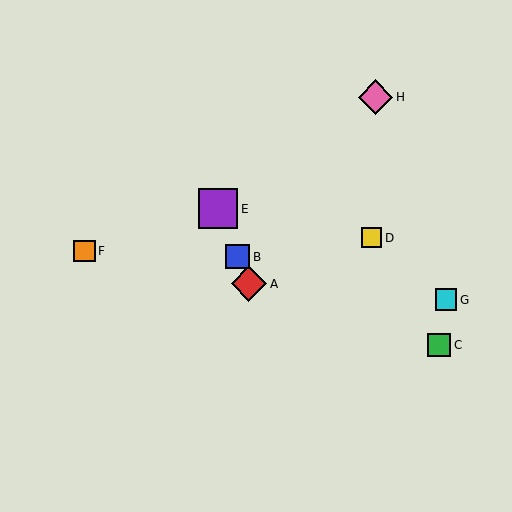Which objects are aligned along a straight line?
Objects A, B, E are aligned along a straight line.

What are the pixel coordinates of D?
Object D is at (372, 238).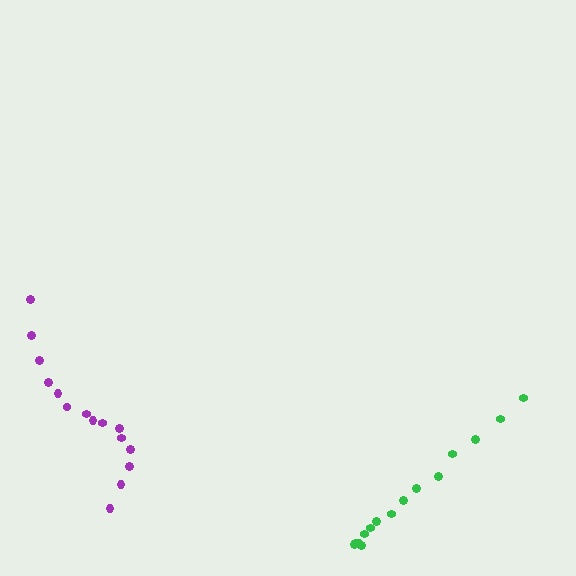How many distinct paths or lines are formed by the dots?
There are 2 distinct paths.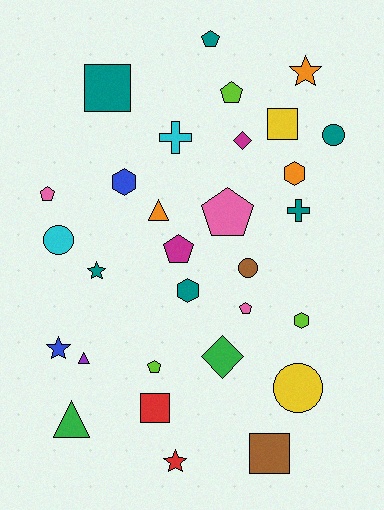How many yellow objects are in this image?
There are 2 yellow objects.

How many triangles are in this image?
There are 3 triangles.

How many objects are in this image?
There are 30 objects.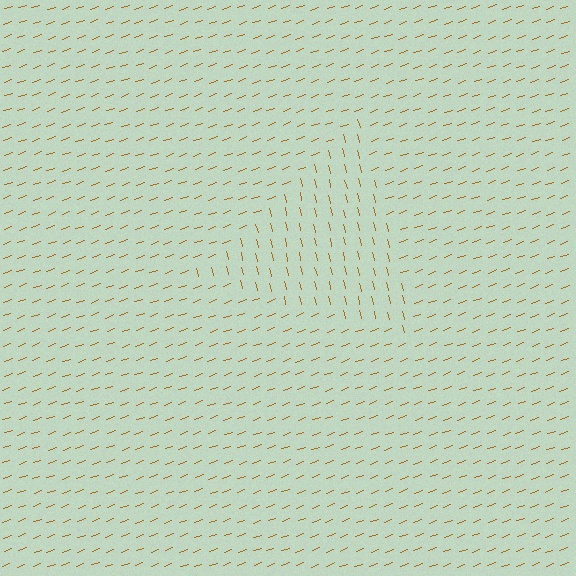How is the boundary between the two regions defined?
The boundary is defined purely by a change in line orientation (approximately 84 degrees difference). All lines are the same color and thickness.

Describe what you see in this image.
The image is filled with small brown line segments. A triangle region in the image has lines oriented differently from the surrounding lines, creating a visible texture boundary.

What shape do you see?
I see a triangle.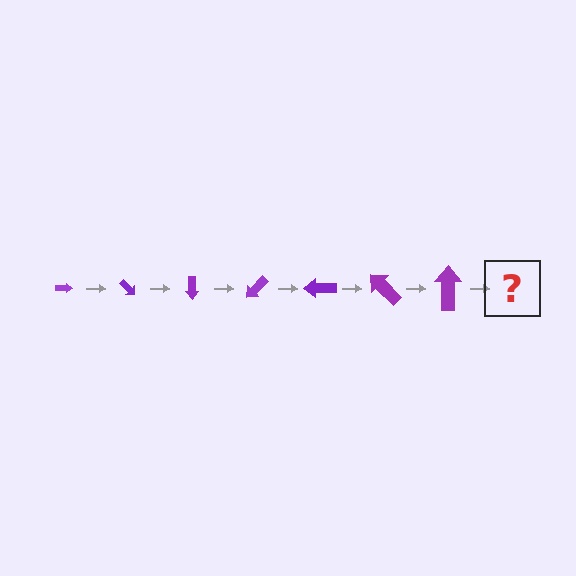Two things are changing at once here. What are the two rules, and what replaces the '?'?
The two rules are that the arrow grows larger each step and it rotates 45 degrees each step. The '?' should be an arrow, larger than the previous one and rotated 315 degrees from the start.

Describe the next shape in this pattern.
It should be an arrow, larger than the previous one and rotated 315 degrees from the start.